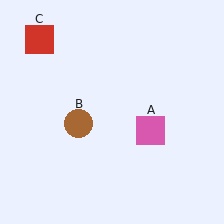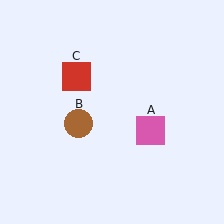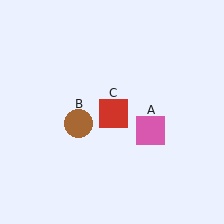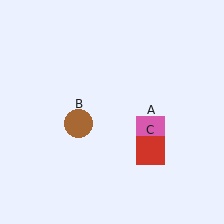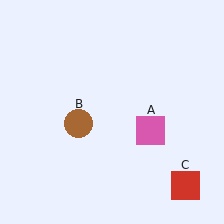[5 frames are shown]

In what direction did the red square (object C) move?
The red square (object C) moved down and to the right.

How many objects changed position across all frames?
1 object changed position: red square (object C).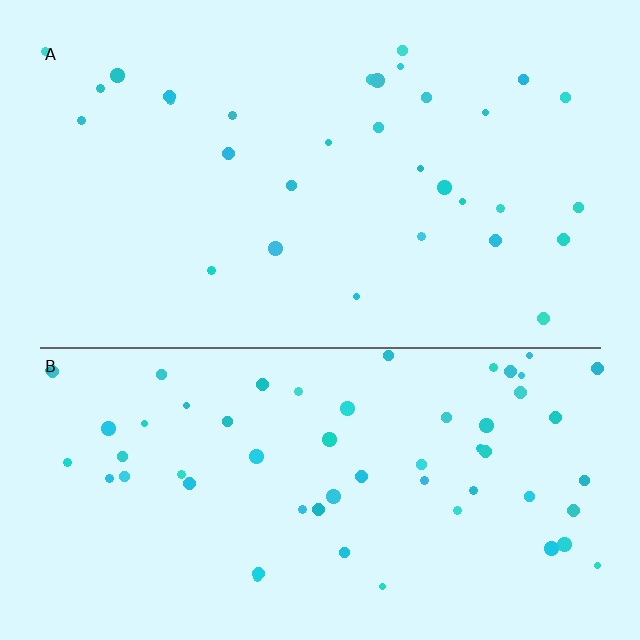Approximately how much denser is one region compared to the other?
Approximately 1.9× — region B over region A.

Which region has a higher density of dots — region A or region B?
B (the bottom).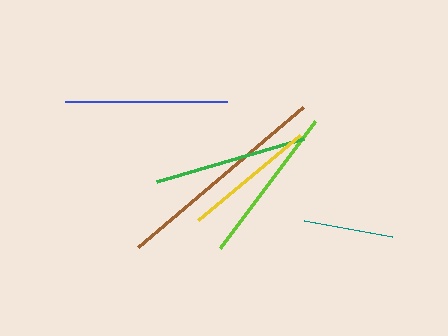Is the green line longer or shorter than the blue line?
The blue line is longer than the green line.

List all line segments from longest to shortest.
From longest to shortest: brown, blue, lime, green, yellow, teal.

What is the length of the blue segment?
The blue segment is approximately 163 pixels long.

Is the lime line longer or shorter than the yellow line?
The lime line is longer than the yellow line.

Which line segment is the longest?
The brown line is the longest at approximately 216 pixels.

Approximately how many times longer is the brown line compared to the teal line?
The brown line is approximately 2.4 times the length of the teal line.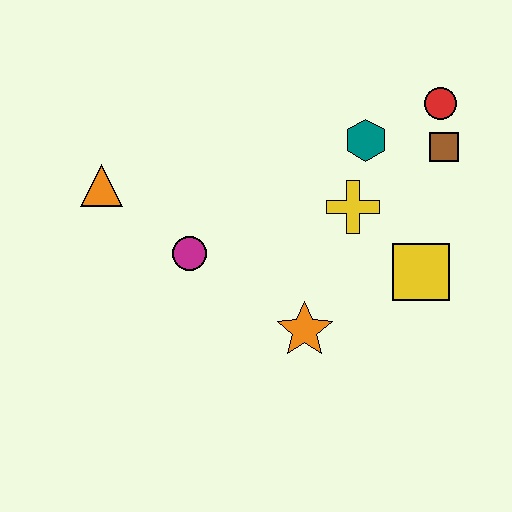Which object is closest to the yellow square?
The yellow cross is closest to the yellow square.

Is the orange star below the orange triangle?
Yes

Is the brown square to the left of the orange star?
No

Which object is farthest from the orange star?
The red circle is farthest from the orange star.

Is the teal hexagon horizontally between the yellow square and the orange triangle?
Yes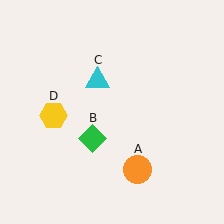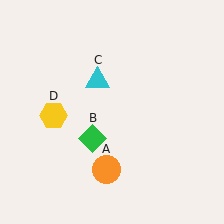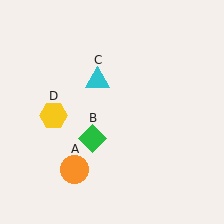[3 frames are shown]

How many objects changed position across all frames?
1 object changed position: orange circle (object A).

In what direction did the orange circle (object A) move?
The orange circle (object A) moved left.